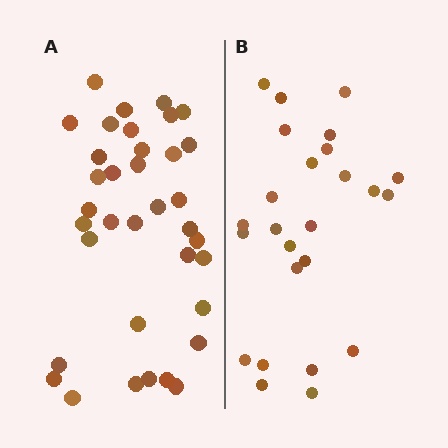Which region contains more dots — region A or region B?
Region A (the left region) has more dots.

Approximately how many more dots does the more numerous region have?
Region A has roughly 12 or so more dots than region B.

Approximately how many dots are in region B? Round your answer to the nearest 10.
About 20 dots. (The exact count is 25, which rounds to 20.)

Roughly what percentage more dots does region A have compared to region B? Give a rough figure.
About 45% more.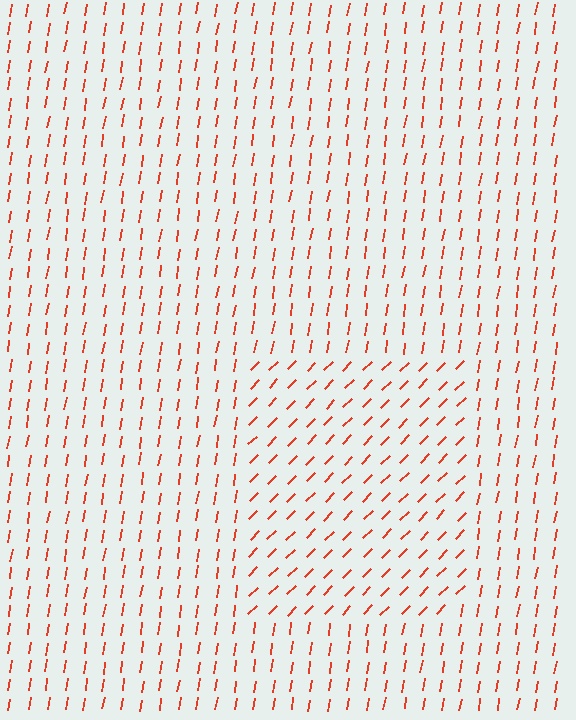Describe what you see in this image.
The image is filled with small red line segments. A rectangle region in the image has lines oriented differently from the surrounding lines, creating a visible texture boundary.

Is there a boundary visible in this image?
Yes, there is a texture boundary formed by a change in line orientation.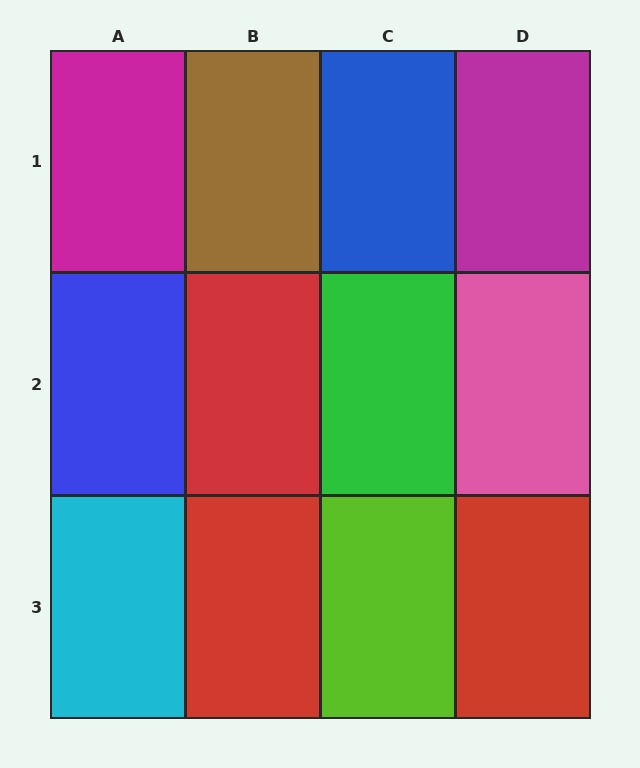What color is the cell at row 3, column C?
Lime.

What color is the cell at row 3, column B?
Red.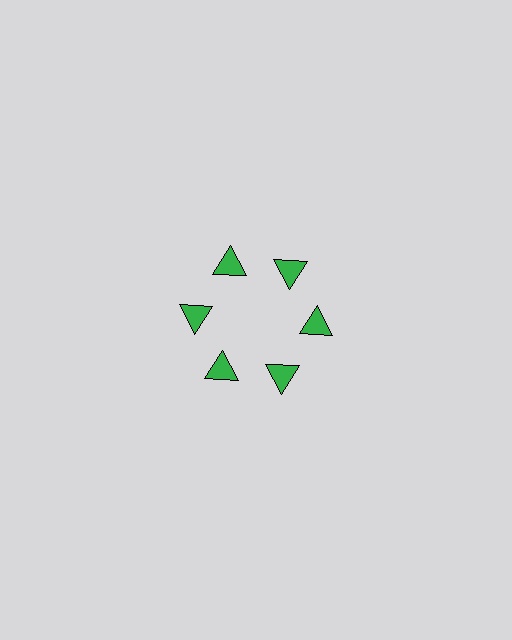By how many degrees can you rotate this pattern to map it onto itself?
The pattern maps onto itself every 60 degrees of rotation.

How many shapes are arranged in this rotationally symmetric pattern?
There are 6 shapes, arranged in 6 groups of 1.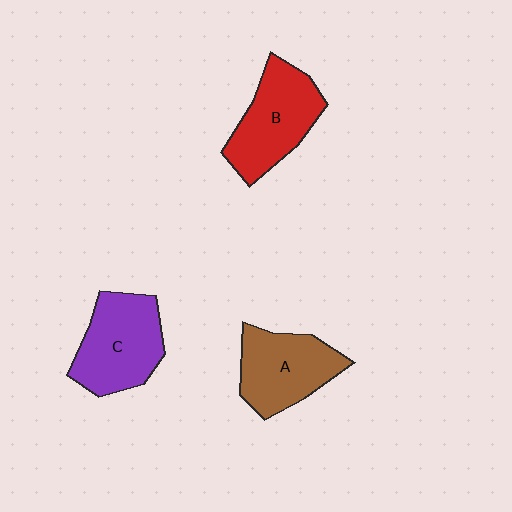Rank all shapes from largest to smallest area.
From largest to smallest: C (purple), B (red), A (brown).